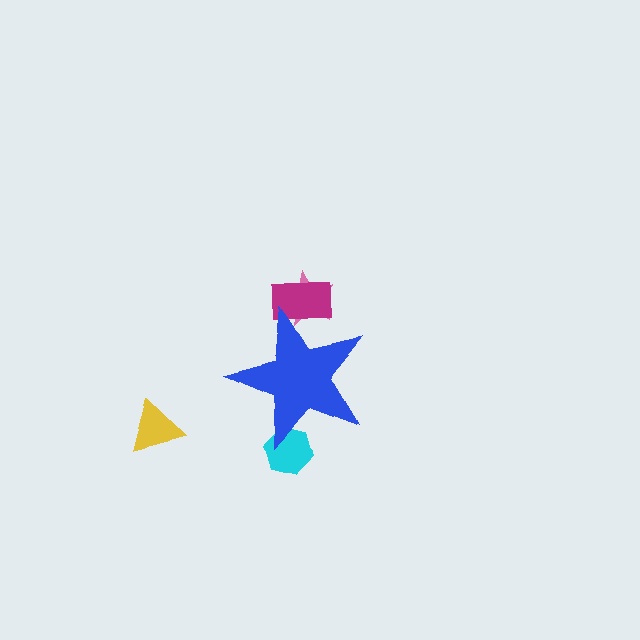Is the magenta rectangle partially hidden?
Yes, the magenta rectangle is partially hidden behind the blue star.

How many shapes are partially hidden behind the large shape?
3 shapes are partially hidden.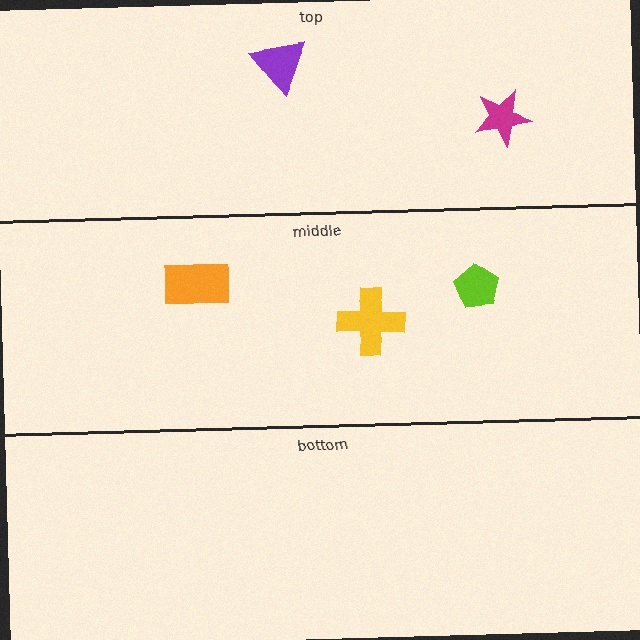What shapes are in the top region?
The purple triangle, the magenta star.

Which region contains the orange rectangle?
The middle region.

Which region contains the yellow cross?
The middle region.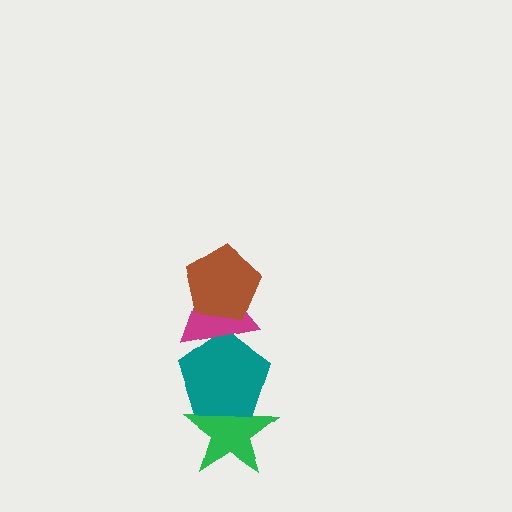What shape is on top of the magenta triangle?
The brown pentagon is on top of the magenta triangle.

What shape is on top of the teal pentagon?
The magenta triangle is on top of the teal pentagon.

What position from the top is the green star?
The green star is 4th from the top.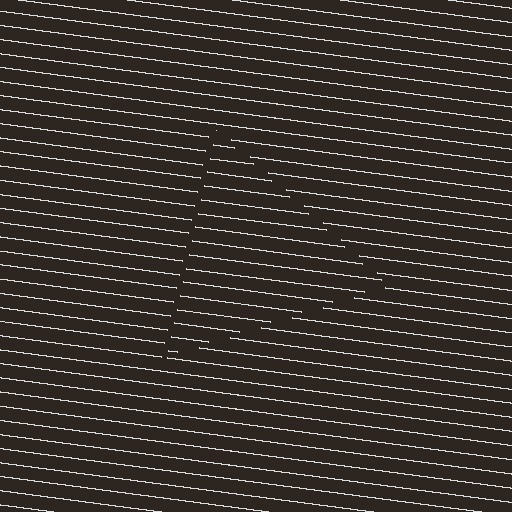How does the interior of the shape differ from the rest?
The interior of the shape contains the same grating, shifted by half a period — the contour is defined by the phase discontinuity where line-ends from the inner and outer gratings abut.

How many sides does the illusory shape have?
3 sides — the line-ends trace a triangle.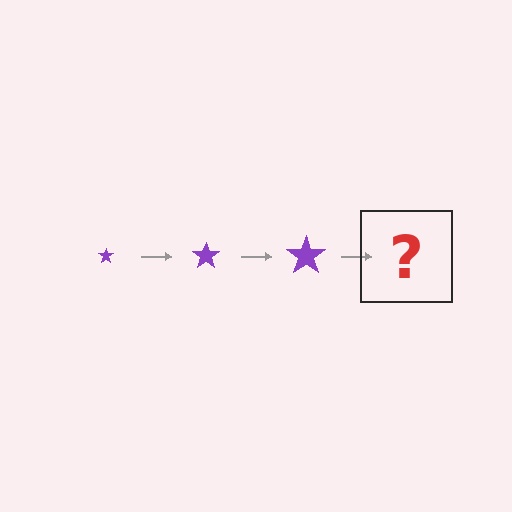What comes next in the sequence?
The next element should be a purple star, larger than the previous one.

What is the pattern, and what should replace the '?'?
The pattern is that the star gets progressively larger each step. The '?' should be a purple star, larger than the previous one.